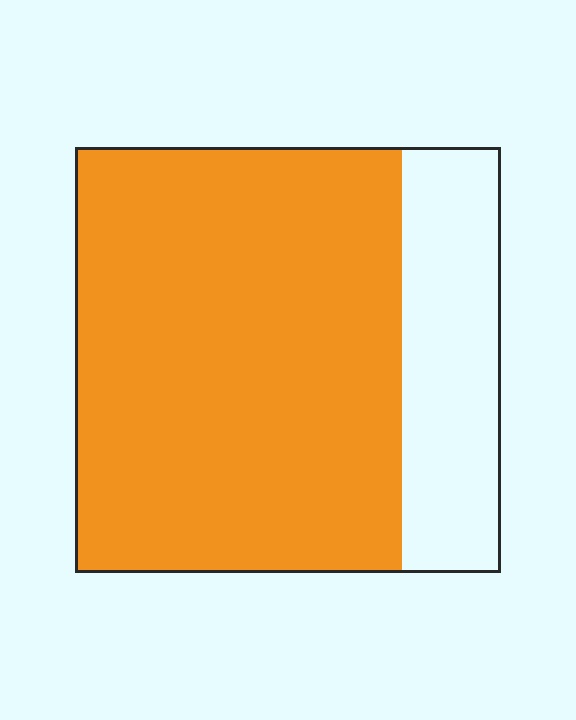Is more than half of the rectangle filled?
Yes.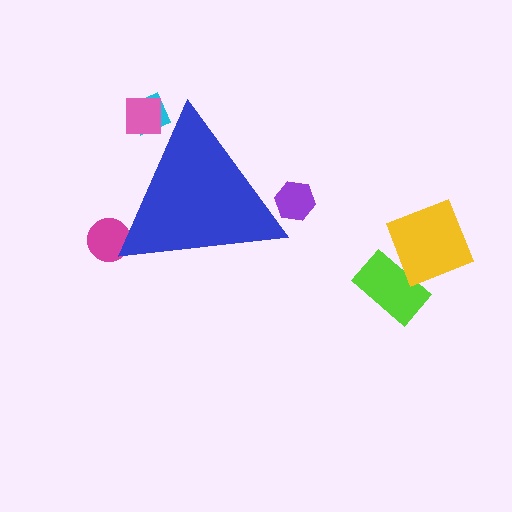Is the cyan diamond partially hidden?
Yes, the cyan diamond is partially hidden behind the blue triangle.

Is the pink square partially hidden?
Yes, the pink square is partially hidden behind the blue triangle.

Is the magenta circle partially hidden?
Yes, the magenta circle is partially hidden behind the blue triangle.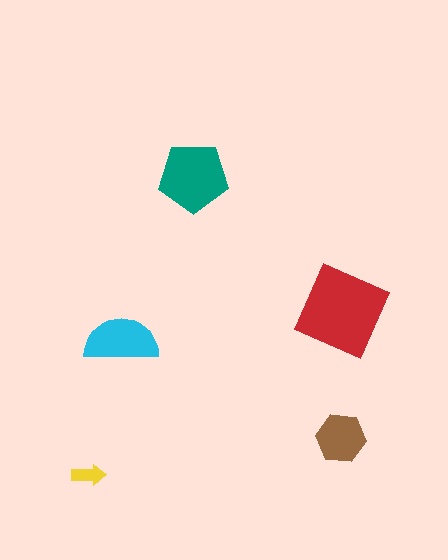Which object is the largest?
The red square.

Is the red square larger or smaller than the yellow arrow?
Larger.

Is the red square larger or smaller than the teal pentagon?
Larger.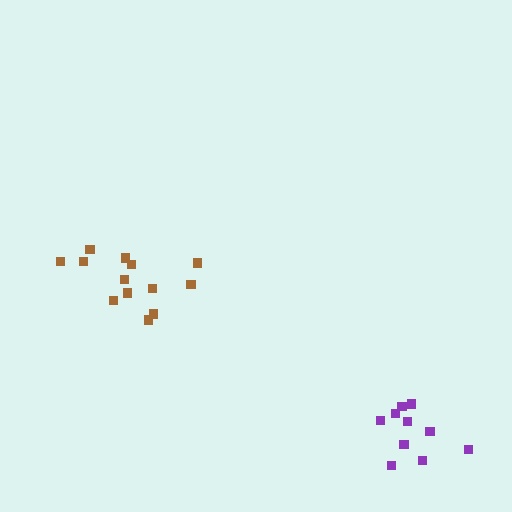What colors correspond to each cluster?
The clusters are colored: purple, brown.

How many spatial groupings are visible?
There are 2 spatial groupings.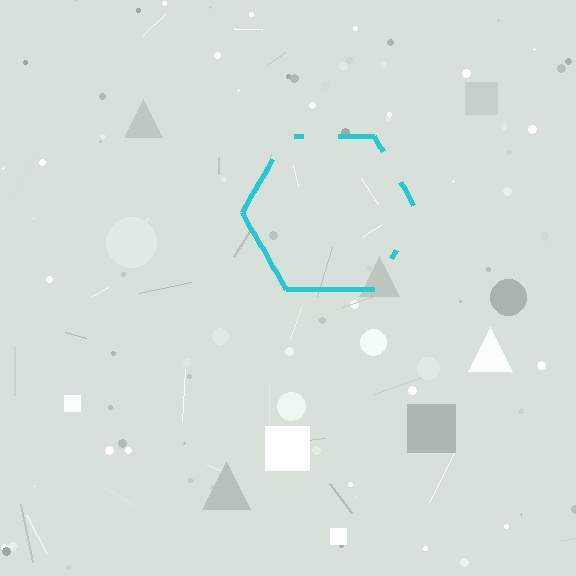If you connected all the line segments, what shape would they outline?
They would outline a hexagon.